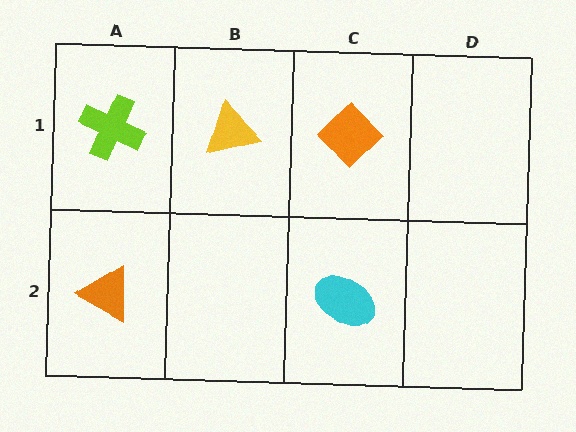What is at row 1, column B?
A yellow triangle.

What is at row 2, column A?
An orange triangle.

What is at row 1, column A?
A lime cross.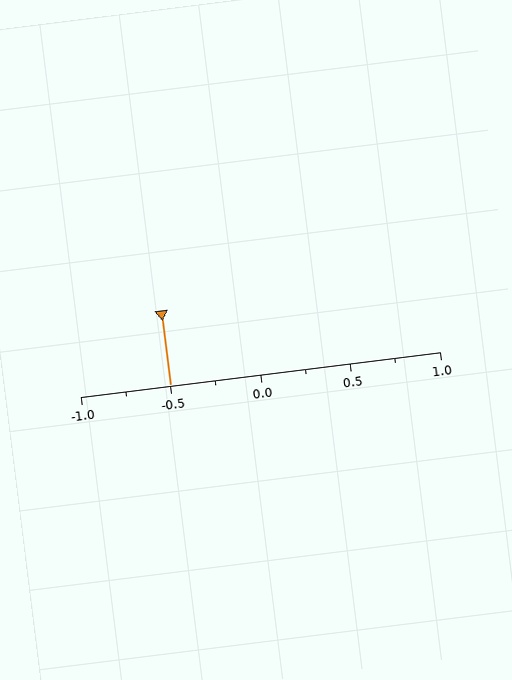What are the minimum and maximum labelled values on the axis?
The axis runs from -1.0 to 1.0.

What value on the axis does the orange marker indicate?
The marker indicates approximately -0.5.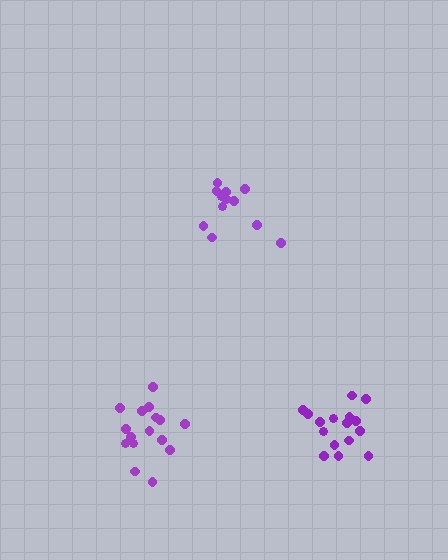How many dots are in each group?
Group 1: 12 dots, Group 2: 16 dots, Group 3: 16 dots (44 total).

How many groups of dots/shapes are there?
There are 3 groups.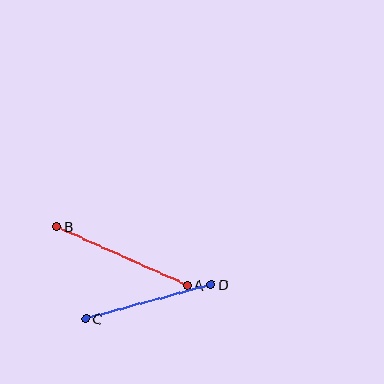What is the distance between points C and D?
The distance is approximately 130 pixels.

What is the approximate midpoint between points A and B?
The midpoint is at approximately (122, 256) pixels.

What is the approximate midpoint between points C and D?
The midpoint is at approximately (148, 302) pixels.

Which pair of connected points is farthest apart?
Points A and B are farthest apart.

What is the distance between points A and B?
The distance is approximately 143 pixels.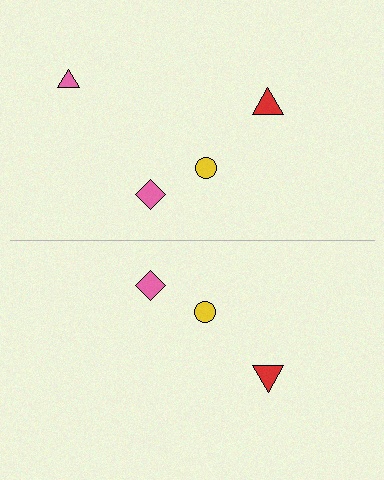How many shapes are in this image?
There are 7 shapes in this image.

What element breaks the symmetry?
A pink triangle is missing from the bottom side.